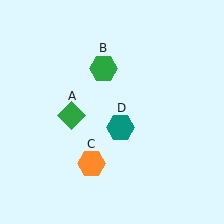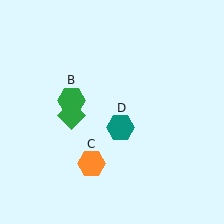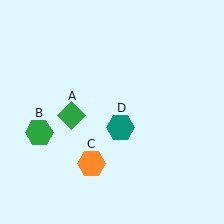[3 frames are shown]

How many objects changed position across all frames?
1 object changed position: green hexagon (object B).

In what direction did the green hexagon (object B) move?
The green hexagon (object B) moved down and to the left.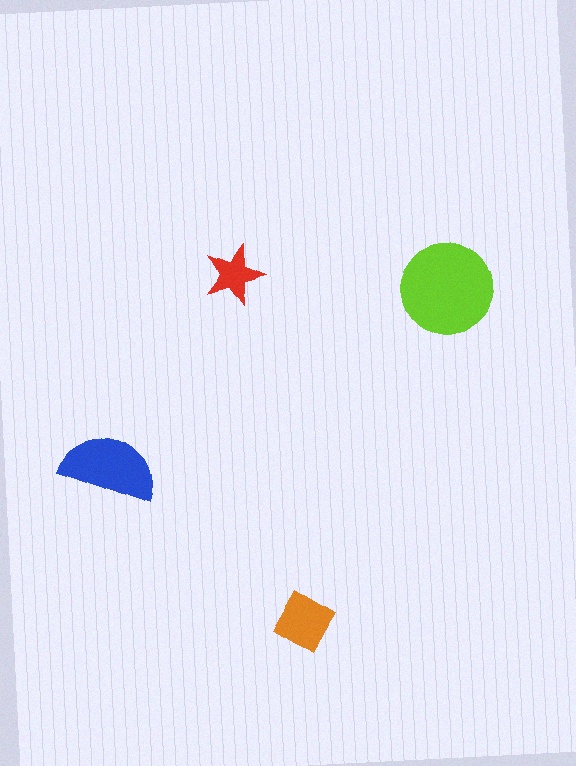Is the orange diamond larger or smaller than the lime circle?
Smaller.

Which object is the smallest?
The red star.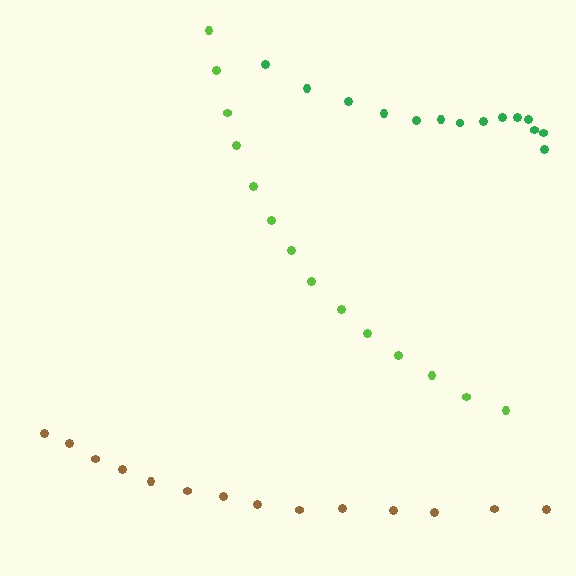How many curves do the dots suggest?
There are 3 distinct paths.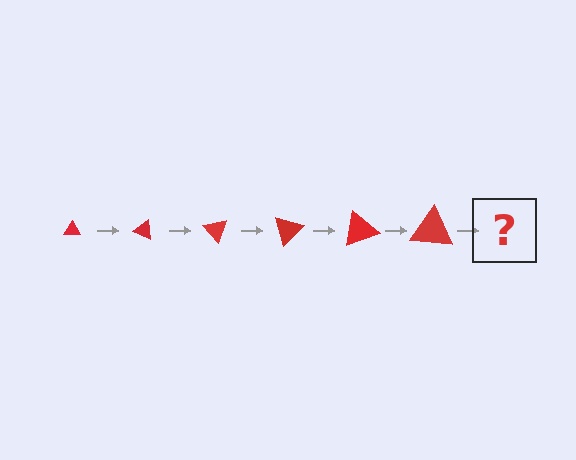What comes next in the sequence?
The next element should be a triangle, larger than the previous one and rotated 150 degrees from the start.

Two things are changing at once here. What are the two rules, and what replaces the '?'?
The two rules are that the triangle grows larger each step and it rotates 25 degrees each step. The '?' should be a triangle, larger than the previous one and rotated 150 degrees from the start.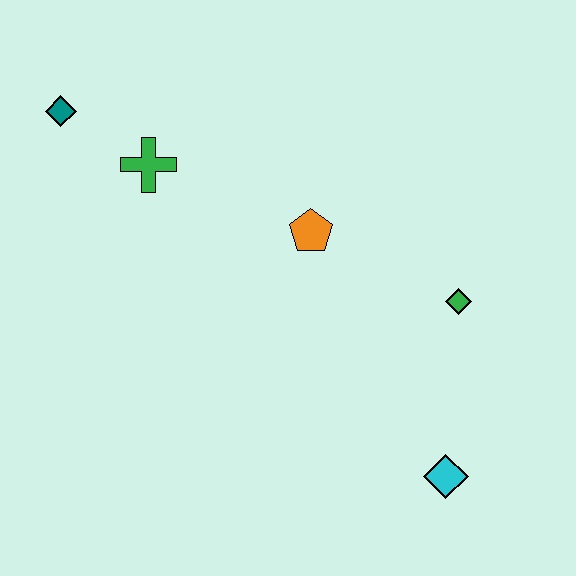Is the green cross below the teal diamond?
Yes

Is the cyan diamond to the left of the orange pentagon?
No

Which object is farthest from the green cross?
The cyan diamond is farthest from the green cross.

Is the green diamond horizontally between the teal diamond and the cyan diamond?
No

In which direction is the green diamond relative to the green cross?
The green diamond is to the right of the green cross.